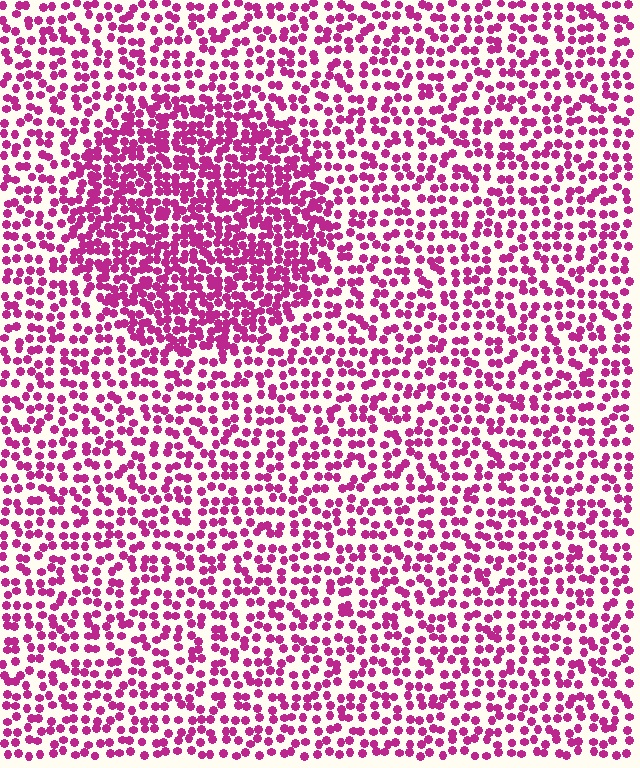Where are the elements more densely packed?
The elements are more densely packed inside the circle boundary.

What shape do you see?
I see a circle.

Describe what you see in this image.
The image contains small magenta elements arranged at two different densities. A circle-shaped region is visible where the elements are more densely packed than the surrounding area.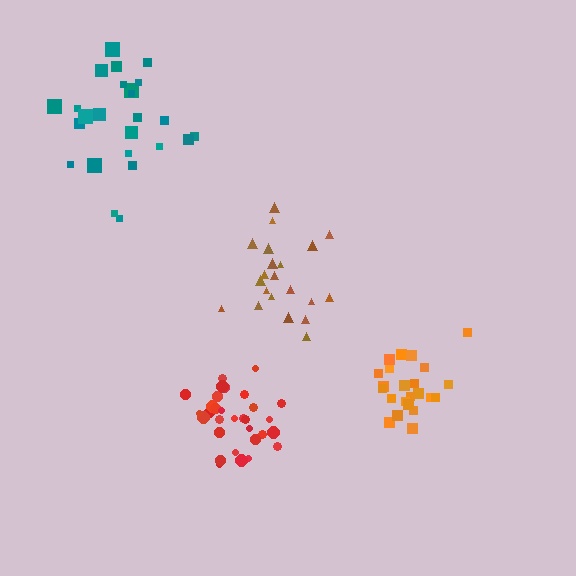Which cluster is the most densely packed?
Red.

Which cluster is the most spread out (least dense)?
Teal.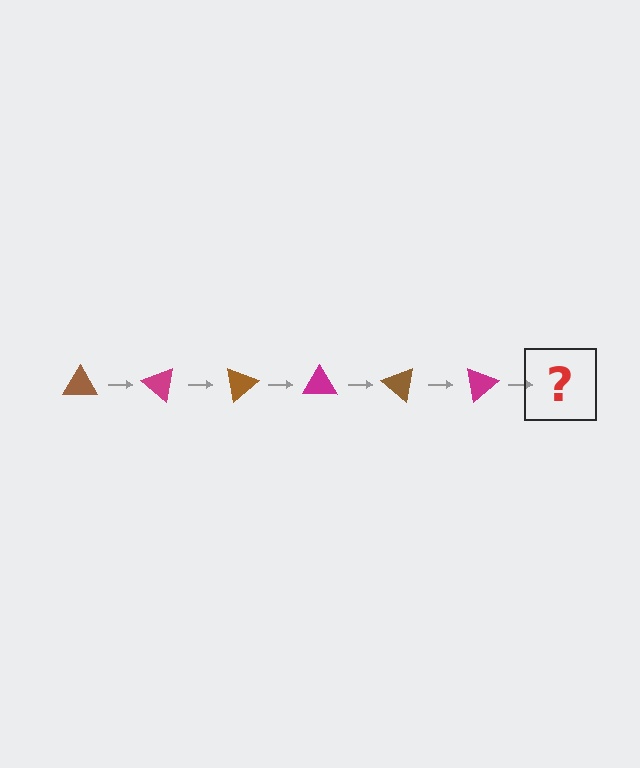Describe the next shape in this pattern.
It should be a brown triangle, rotated 240 degrees from the start.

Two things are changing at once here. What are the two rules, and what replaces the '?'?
The two rules are that it rotates 40 degrees each step and the color cycles through brown and magenta. The '?' should be a brown triangle, rotated 240 degrees from the start.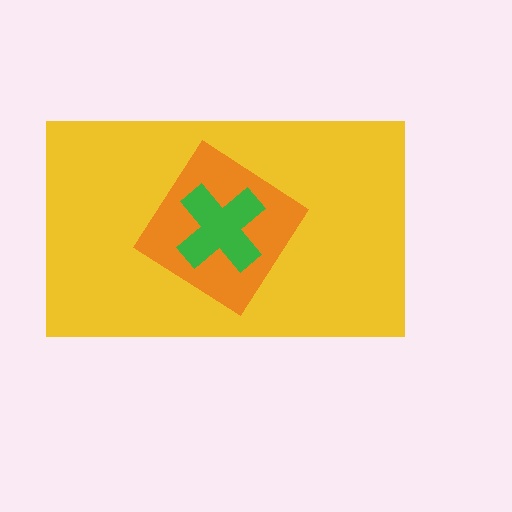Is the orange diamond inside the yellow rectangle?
Yes.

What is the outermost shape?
The yellow rectangle.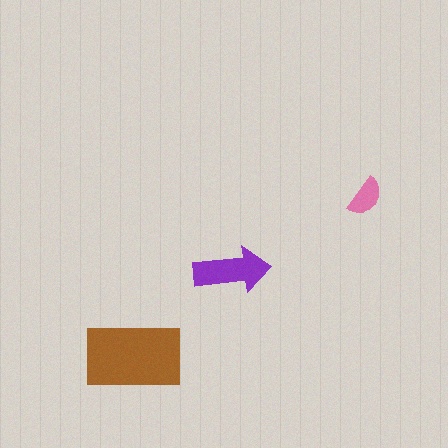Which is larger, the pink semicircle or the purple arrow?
The purple arrow.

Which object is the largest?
The brown rectangle.